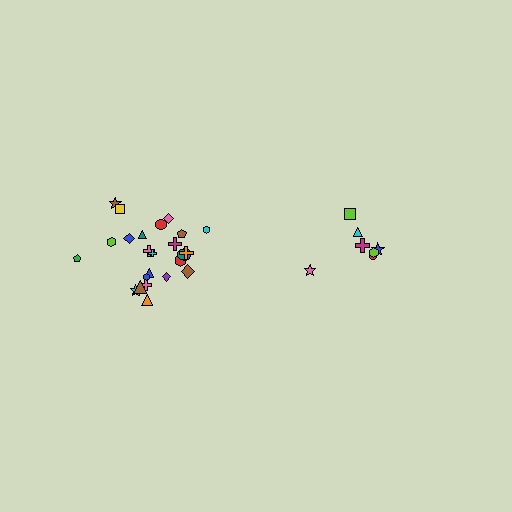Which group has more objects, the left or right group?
The left group.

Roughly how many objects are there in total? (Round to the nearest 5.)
Roughly 30 objects in total.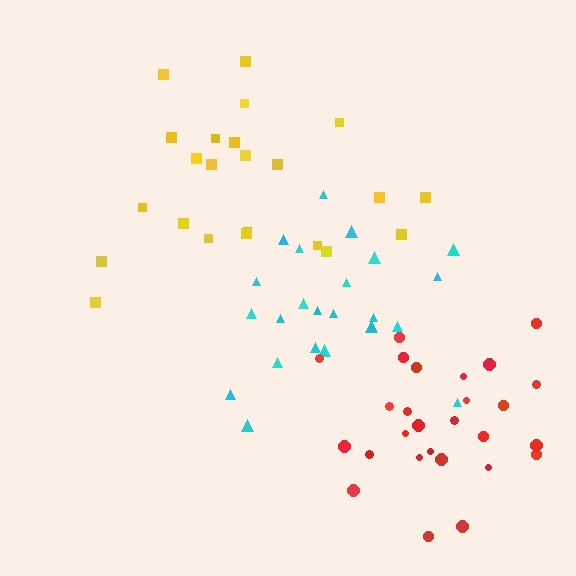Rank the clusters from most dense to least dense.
red, cyan, yellow.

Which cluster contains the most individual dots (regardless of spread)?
Red (27).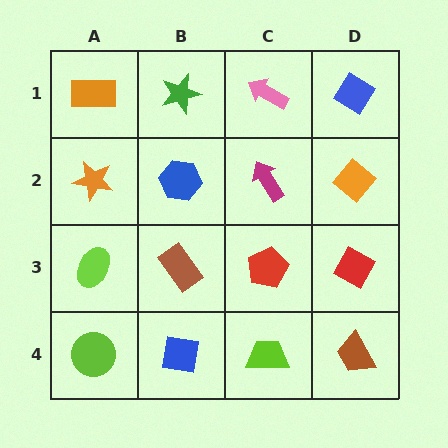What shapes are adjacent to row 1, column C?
A magenta arrow (row 2, column C), a green star (row 1, column B), a blue diamond (row 1, column D).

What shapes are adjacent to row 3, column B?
A blue hexagon (row 2, column B), a blue square (row 4, column B), a lime ellipse (row 3, column A), a red pentagon (row 3, column C).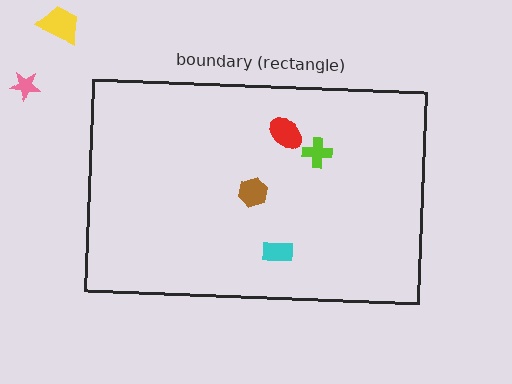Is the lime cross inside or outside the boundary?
Inside.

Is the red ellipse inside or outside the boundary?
Inside.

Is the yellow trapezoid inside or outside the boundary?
Outside.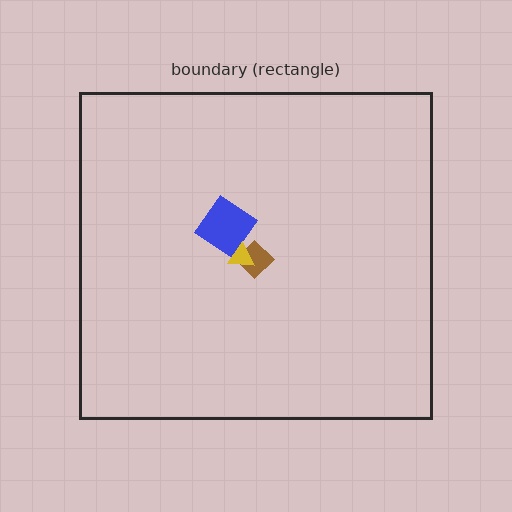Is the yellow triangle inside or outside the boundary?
Inside.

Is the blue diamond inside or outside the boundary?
Inside.